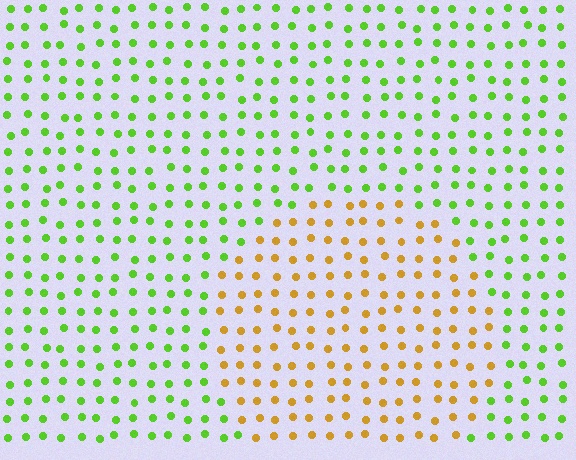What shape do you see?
I see a circle.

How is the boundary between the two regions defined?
The boundary is defined purely by a slight shift in hue (about 62 degrees). Spacing, size, and orientation are identical on both sides.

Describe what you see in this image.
The image is filled with small lime elements in a uniform arrangement. A circle-shaped region is visible where the elements are tinted to a slightly different hue, forming a subtle color boundary.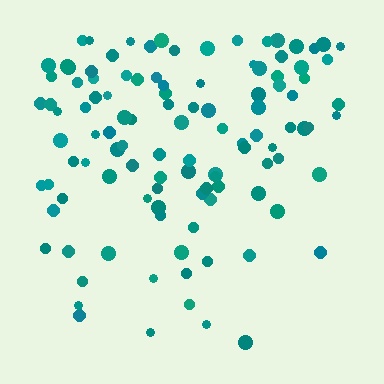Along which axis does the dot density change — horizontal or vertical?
Vertical.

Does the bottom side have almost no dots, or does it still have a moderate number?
Still a moderate number, just noticeably fewer than the top.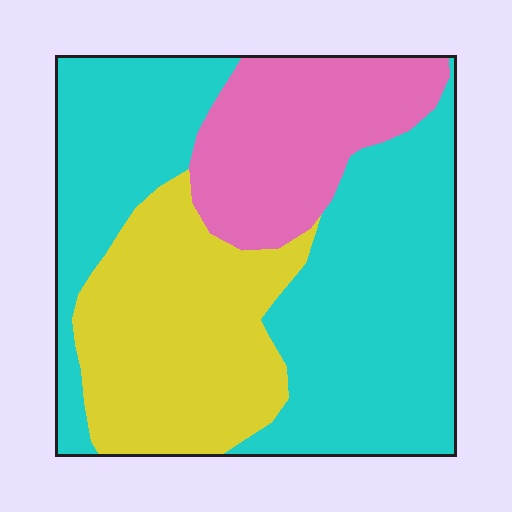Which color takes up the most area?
Cyan, at roughly 50%.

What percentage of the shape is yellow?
Yellow takes up between a quarter and a half of the shape.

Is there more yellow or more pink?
Yellow.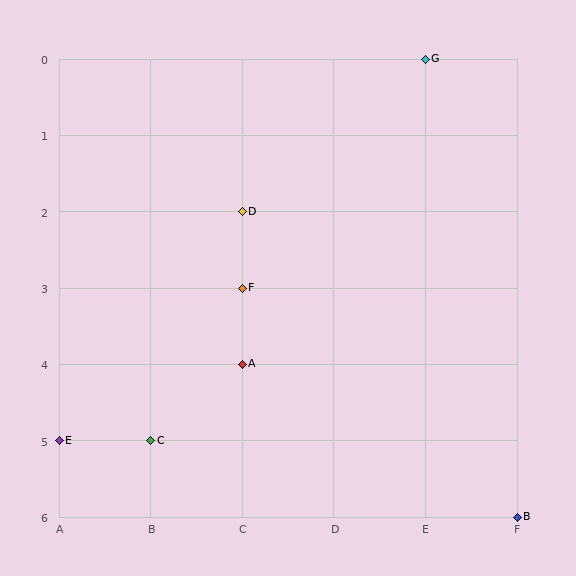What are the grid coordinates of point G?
Point G is at grid coordinates (E, 0).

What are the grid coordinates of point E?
Point E is at grid coordinates (A, 5).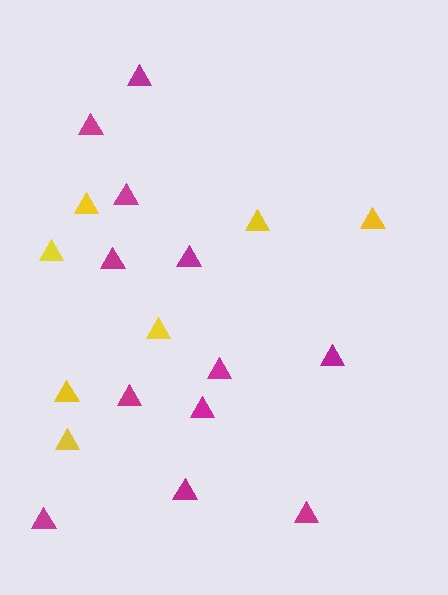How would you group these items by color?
There are 2 groups: one group of magenta triangles (12) and one group of yellow triangles (7).